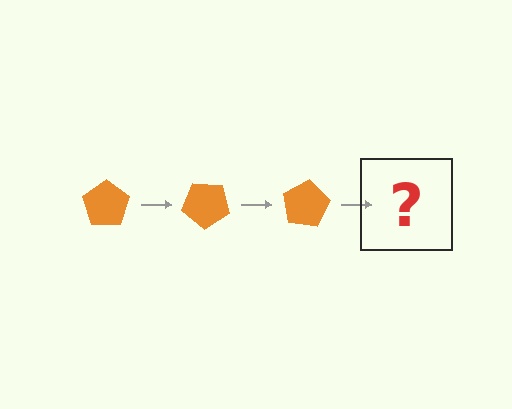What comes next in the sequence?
The next element should be an orange pentagon rotated 120 degrees.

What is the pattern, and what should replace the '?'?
The pattern is that the pentagon rotates 40 degrees each step. The '?' should be an orange pentagon rotated 120 degrees.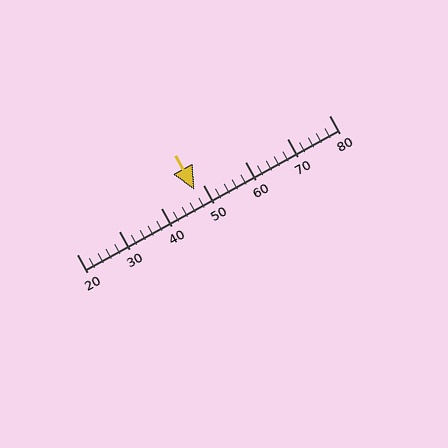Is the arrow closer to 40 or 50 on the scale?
The arrow is closer to 50.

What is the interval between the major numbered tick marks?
The major tick marks are spaced 10 units apart.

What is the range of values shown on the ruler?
The ruler shows values from 20 to 80.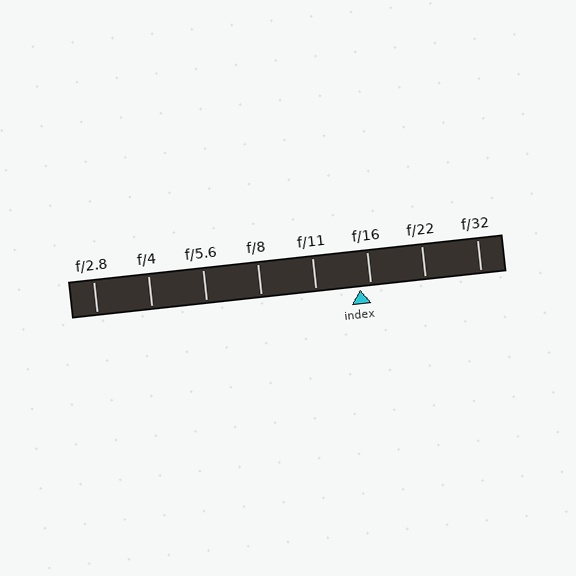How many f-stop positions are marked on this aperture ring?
There are 8 f-stop positions marked.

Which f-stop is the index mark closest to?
The index mark is closest to f/16.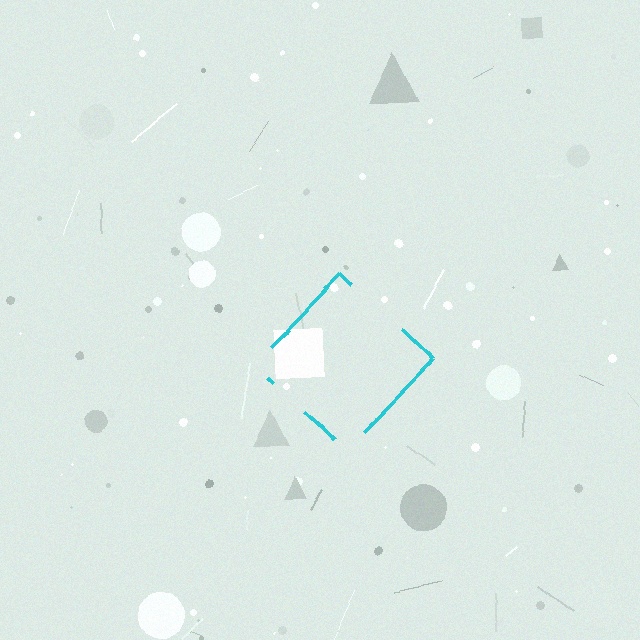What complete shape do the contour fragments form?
The contour fragments form a diamond.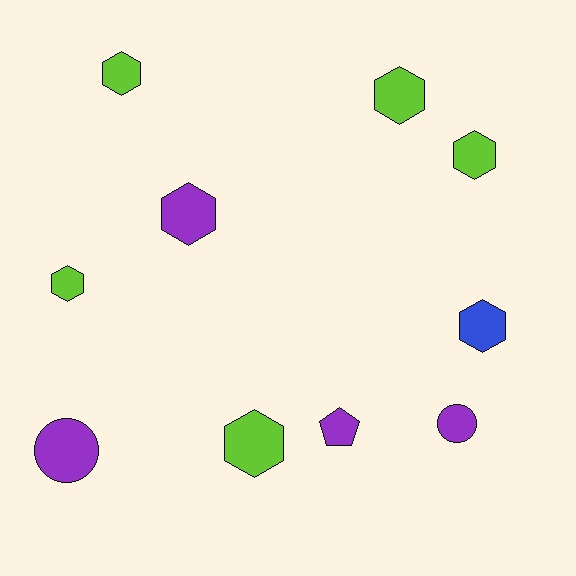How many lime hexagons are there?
There are 5 lime hexagons.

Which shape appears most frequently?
Hexagon, with 7 objects.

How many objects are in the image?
There are 10 objects.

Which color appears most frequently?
Lime, with 5 objects.